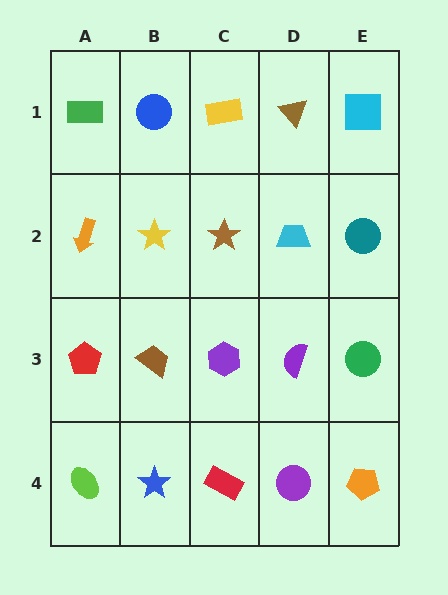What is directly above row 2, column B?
A blue circle.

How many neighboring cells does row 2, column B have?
4.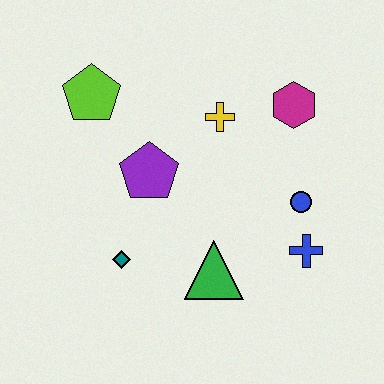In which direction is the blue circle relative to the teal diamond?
The blue circle is to the right of the teal diamond.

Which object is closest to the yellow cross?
The magenta hexagon is closest to the yellow cross.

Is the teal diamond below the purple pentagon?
Yes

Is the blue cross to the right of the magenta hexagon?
Yes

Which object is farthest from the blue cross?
The lime pentagon is farthest from the blue cross.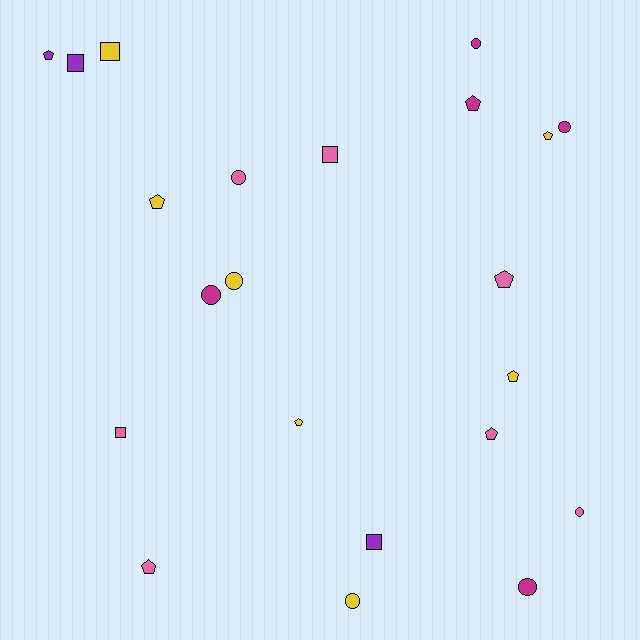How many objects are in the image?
There are 22 objects.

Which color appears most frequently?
Pink, with 7 objects.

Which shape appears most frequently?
Pentagon, with 9 objects.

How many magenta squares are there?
There are no magenta squares.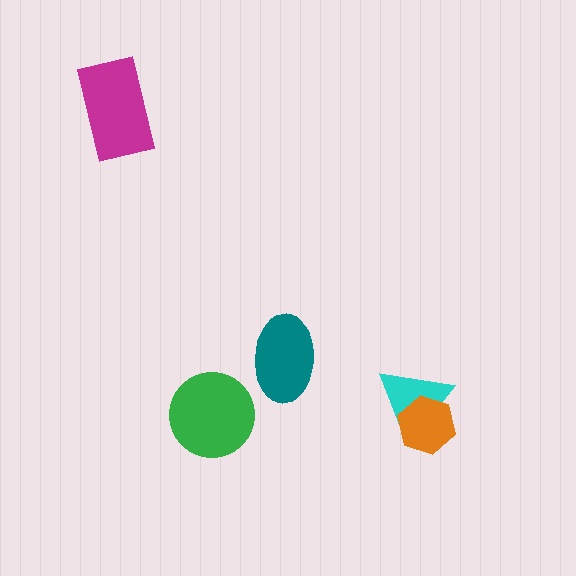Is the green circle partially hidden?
No, no other shape covers it.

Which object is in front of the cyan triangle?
The orange hexagon is in front of the cyan triangle.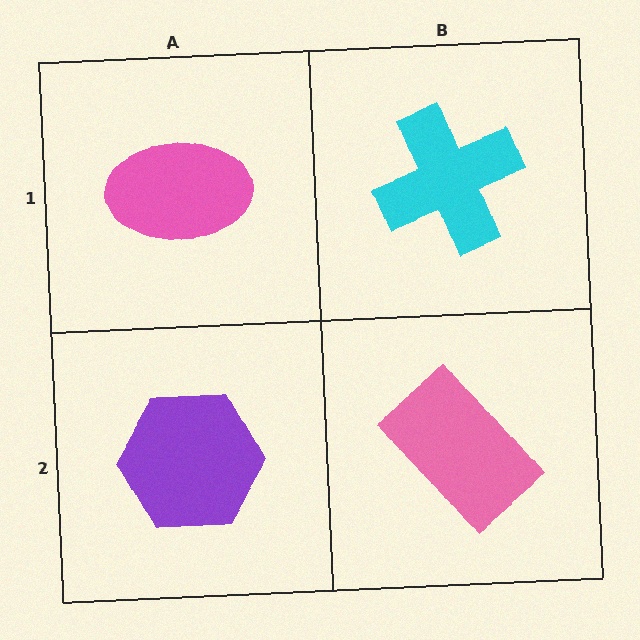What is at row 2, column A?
A purple hexagon.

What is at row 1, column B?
A cyan cross.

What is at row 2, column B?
A pink rectangle.